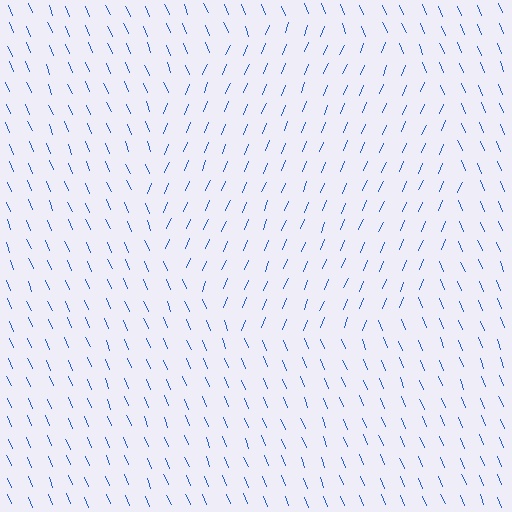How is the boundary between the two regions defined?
The boundary is defined purely by a change in line orientation (approximately 45 degrees difference). All lines are the same color and thickness.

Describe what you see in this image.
The image is filled with small blue line segments. A circle region in the image has lines oriented differently from the surrounding lines, creating a visible texture boundary.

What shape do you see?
I see a circle.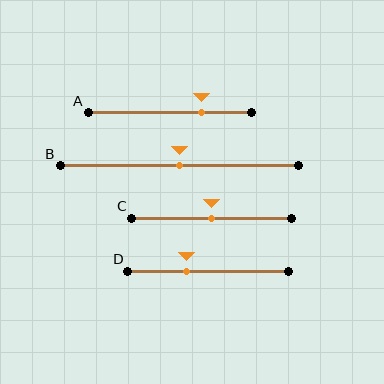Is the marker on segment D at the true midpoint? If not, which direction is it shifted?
No, the marker on segment D is shifted to the left by about 13% of the segment length.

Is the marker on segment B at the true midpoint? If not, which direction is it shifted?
Yes, the marker on segment B is at the true midpoint.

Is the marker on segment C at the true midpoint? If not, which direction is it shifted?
Yes, the marker on segment C is at the true midpoint.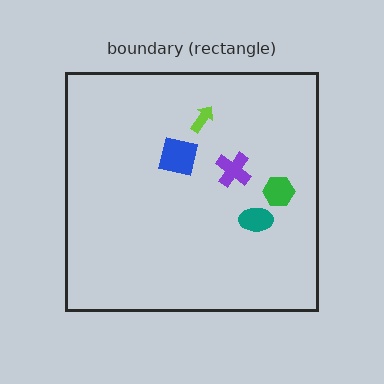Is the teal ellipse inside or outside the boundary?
Inside.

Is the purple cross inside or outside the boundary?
Inside.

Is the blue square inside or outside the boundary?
Inside.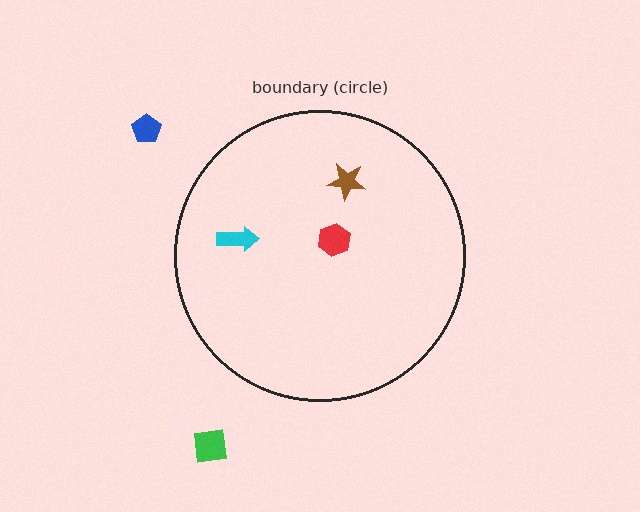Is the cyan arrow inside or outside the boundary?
Inside.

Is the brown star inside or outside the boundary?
Inside.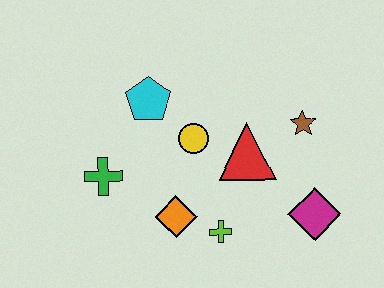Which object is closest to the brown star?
The red triangle is closest to the brown star.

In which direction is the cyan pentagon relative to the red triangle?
The cyan pentagon is to the left of the red triangle.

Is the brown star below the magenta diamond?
No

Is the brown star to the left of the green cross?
No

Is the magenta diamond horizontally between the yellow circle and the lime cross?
No